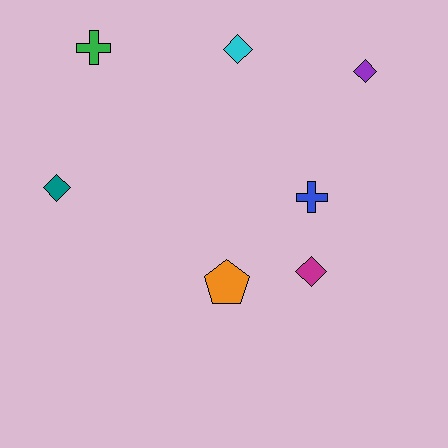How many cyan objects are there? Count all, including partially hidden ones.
There is 1 cyan object.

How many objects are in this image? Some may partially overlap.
There are 7 objects.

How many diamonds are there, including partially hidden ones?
There are 4 diamonds.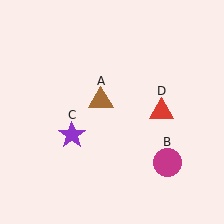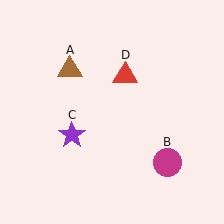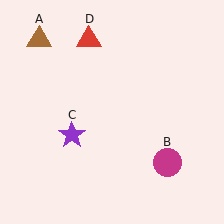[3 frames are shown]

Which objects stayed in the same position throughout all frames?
Magenta circle (object B) and purple star (object C) remained stationary.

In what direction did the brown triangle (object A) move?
The brown triangle (object A) moved up and to the left.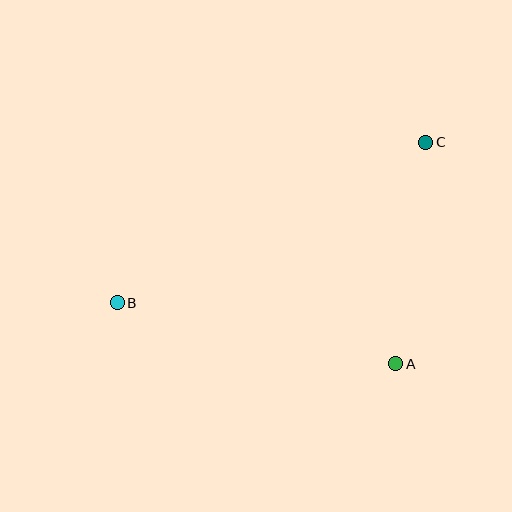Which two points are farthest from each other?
Points B and C are farthest from each other.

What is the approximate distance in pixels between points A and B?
The distance between A and B is approximately 285 pixels.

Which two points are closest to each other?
Points A and C are closest to each other.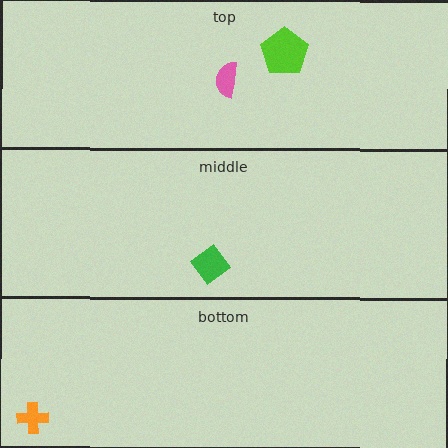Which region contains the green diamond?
The middle region.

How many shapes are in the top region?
2.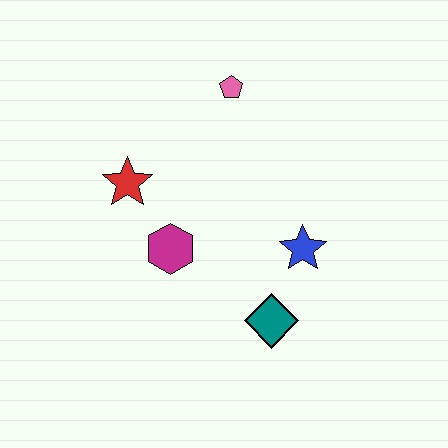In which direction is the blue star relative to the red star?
The blue star is to the right of the red star.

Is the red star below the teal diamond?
No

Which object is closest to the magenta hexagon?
The red star is closest to the magenta hexagon.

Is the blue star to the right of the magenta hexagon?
Yes